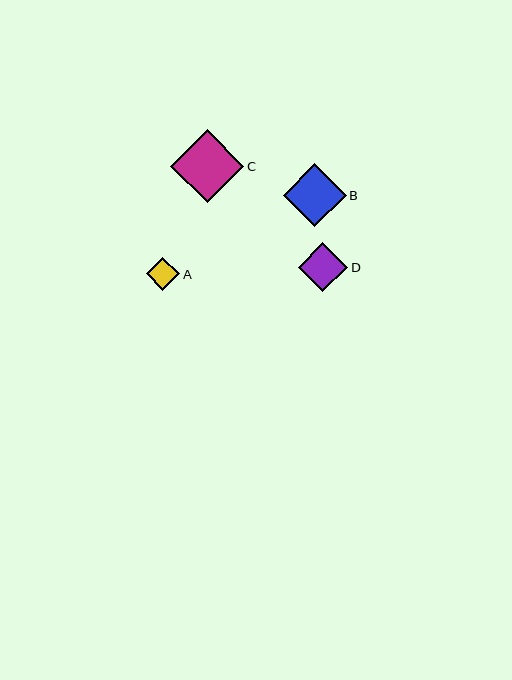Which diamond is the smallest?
Diamond A is the smallest with a size of approximately 34 pixels.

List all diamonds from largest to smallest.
From largest to smallest: C, B, D, A.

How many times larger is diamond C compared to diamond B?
Diamond C is approximately 1.2 times the size of diamond B.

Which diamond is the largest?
Diamond C is the largest with a size of approximately 73 pixels.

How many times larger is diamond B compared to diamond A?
Diamond B is approximately 1.9 times the size of diamond A.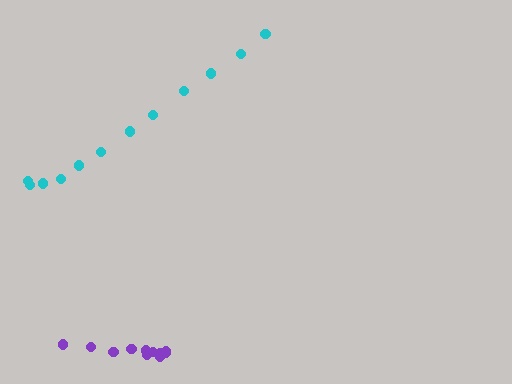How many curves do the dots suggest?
There are 2 distinct paths.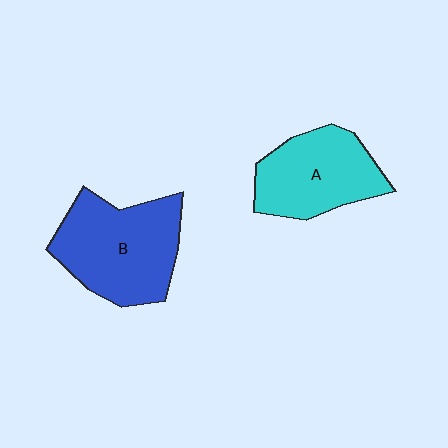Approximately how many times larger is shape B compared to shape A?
Approximately 1.2 times.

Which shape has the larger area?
Shape B (blue).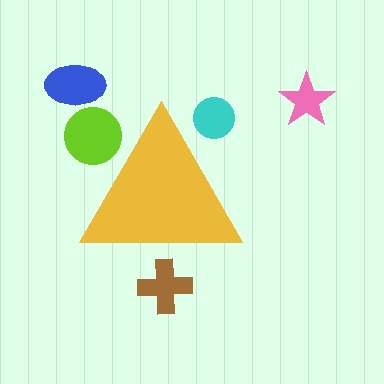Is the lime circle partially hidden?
Yes, the lime circle is partially hidden behind the yellow triangle.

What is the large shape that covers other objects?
A yellow triangle.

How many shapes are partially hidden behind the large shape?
3 shapes are partially hidden.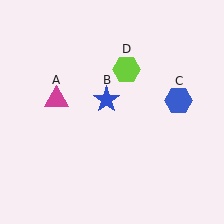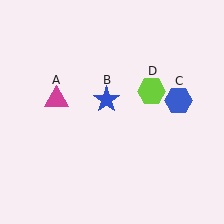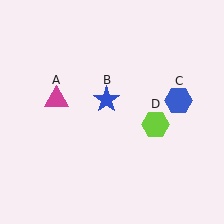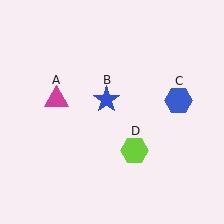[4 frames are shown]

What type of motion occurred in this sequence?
The lime hexagon (object D) rotated clockwise around the center of the scene.